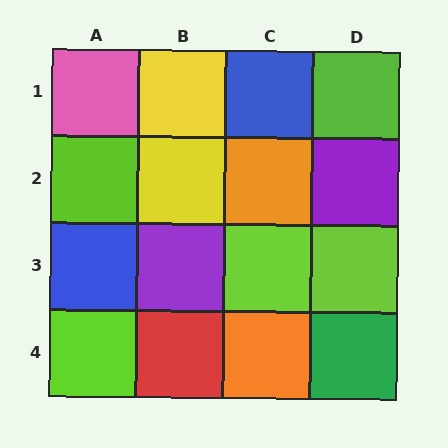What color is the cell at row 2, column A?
Lime.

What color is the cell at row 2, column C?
Orange.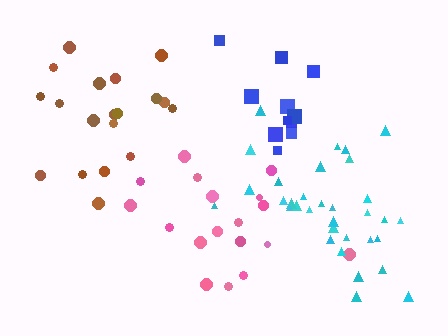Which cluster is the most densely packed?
Cyan.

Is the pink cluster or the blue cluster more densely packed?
Blue.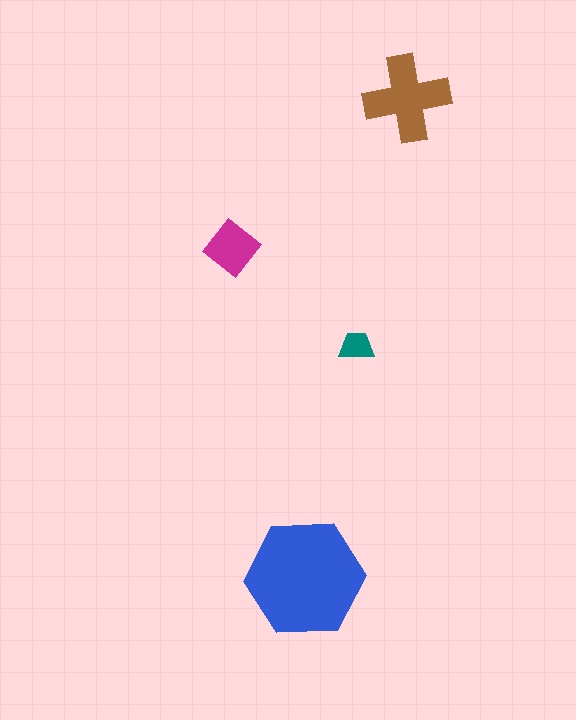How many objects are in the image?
There are 4 objects in the image.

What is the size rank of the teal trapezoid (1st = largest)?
4th.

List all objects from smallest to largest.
The teal trapezoid, the magenta diamond, the brown cross, the blue hexagon.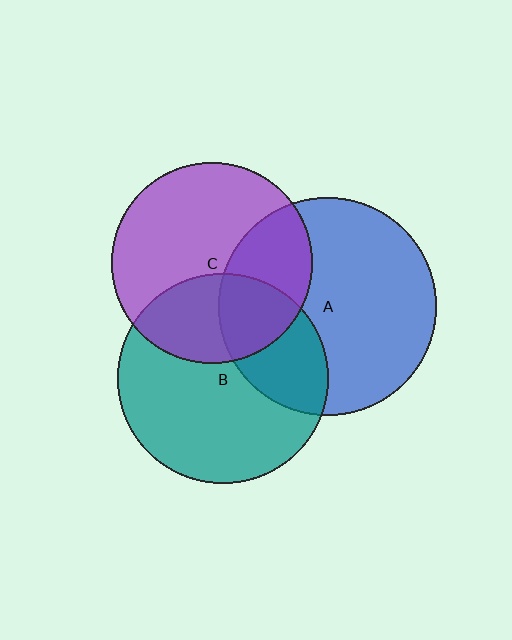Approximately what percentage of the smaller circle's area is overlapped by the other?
Approximately 30%.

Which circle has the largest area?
Circle A (blue).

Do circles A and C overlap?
Yes.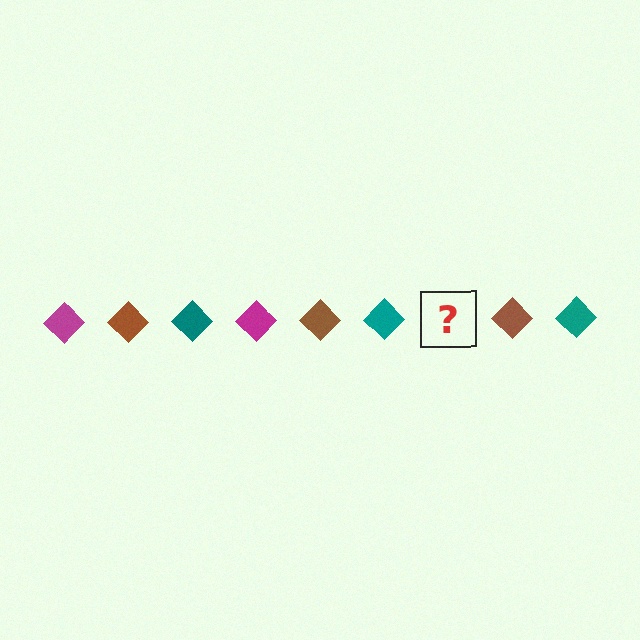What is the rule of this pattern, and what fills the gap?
The rule is that the pattern cycles through magenta, brown, teal diamonds. The gap should be filled with a magenta diamond.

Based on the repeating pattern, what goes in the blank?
The blank should be a magenta diamond.